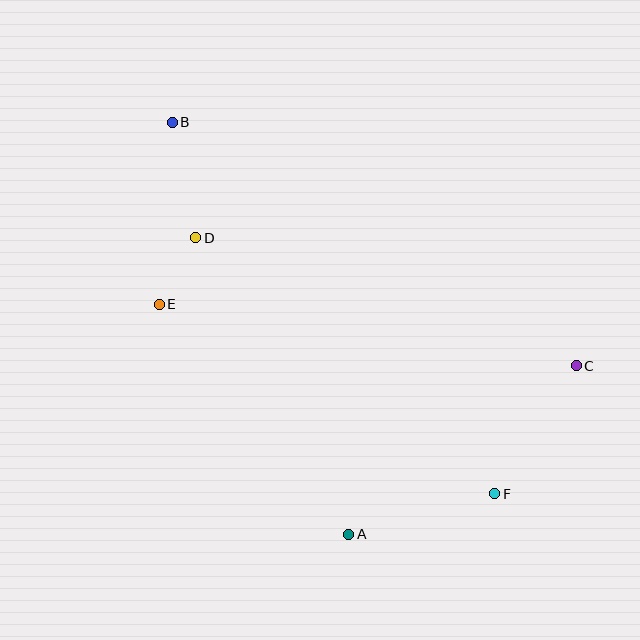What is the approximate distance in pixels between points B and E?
The distance between B and E is approximately 182 pixels.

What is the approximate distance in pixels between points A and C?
The distance between A and C is approximately 283 pixels.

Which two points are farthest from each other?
Points B and F are farthest from each other.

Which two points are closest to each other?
Points D and E are closest to each other.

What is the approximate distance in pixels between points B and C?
The distance between B and C is approximately 472 pixels.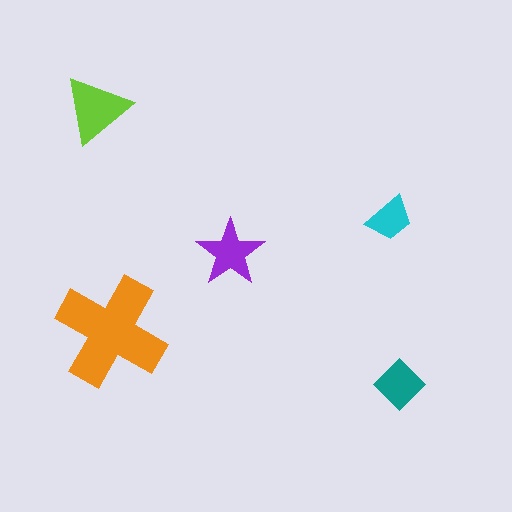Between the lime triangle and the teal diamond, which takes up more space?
The lime triangle.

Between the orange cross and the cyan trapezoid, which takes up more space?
The orange cross.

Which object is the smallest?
The cyan trapezoid.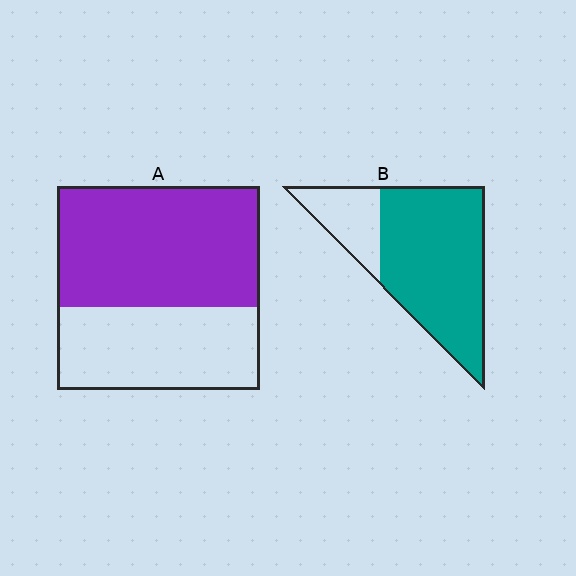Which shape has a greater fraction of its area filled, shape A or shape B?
Shape B.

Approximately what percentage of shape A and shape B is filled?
A is approximately 60% and B is approximately 75%.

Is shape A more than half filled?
Yes.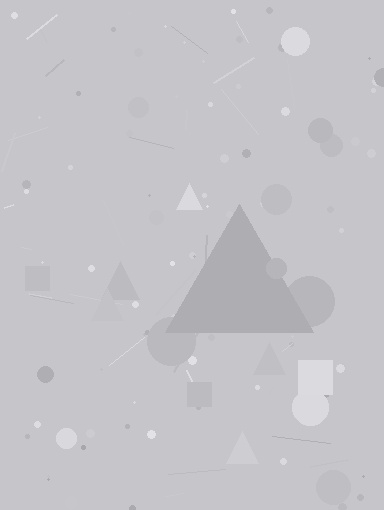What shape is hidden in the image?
A triangle is hidden in the image.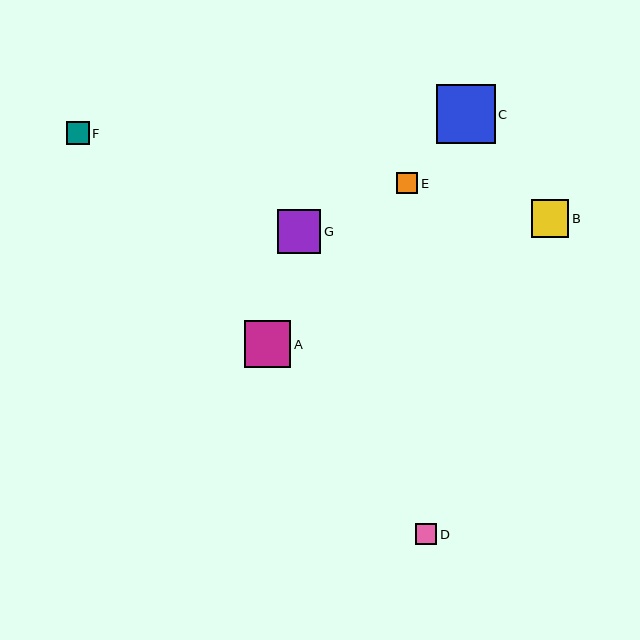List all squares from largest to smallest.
From largest to smallest: C, A, G, B, F, E, D.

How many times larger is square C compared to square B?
Square C is approximately 1.6 times the size of square B.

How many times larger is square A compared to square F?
Square A is approximately 2.0 times the size of square F.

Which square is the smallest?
Square D is the smallest with a size of approximately 21 pixels.